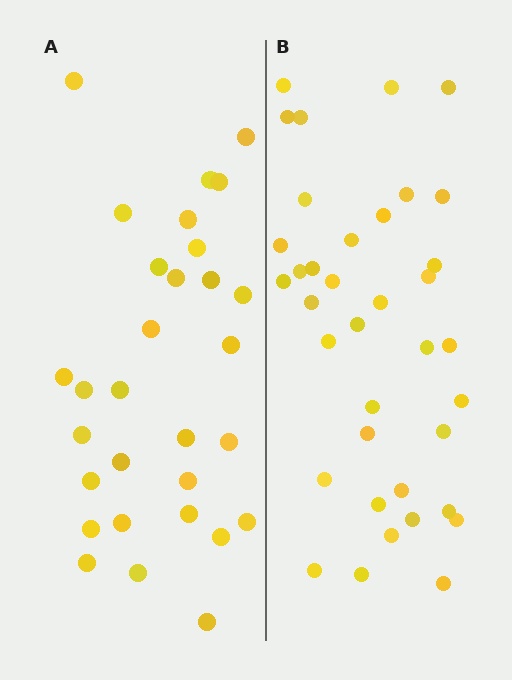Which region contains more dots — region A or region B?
Region B (the right region) has more dots.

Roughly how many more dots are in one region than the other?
Region B has roughly 8 or so more dots than region A.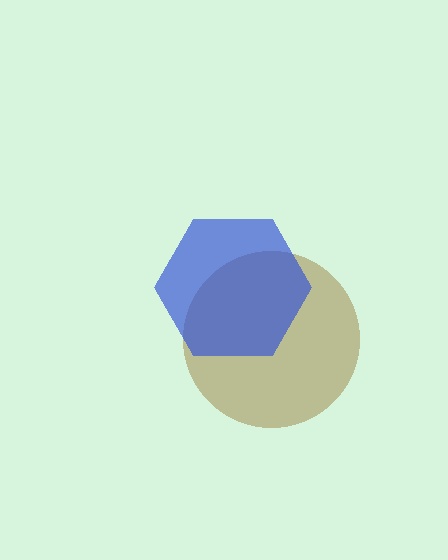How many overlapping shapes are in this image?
There are 2 overlapping shapes in the image.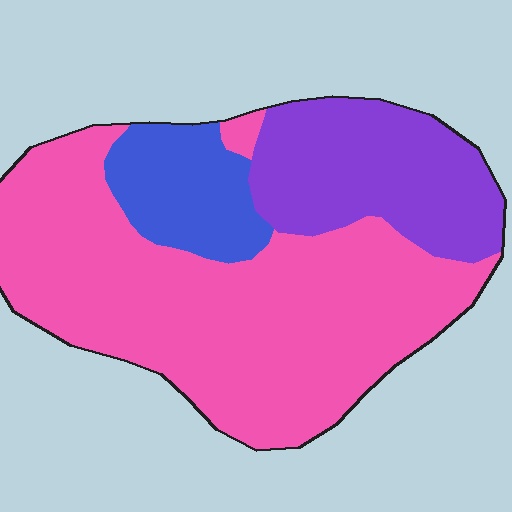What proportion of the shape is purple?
Purple takes up about one quarter (1/4) of the shape.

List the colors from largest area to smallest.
From largest to smallest: pink, purple, blue.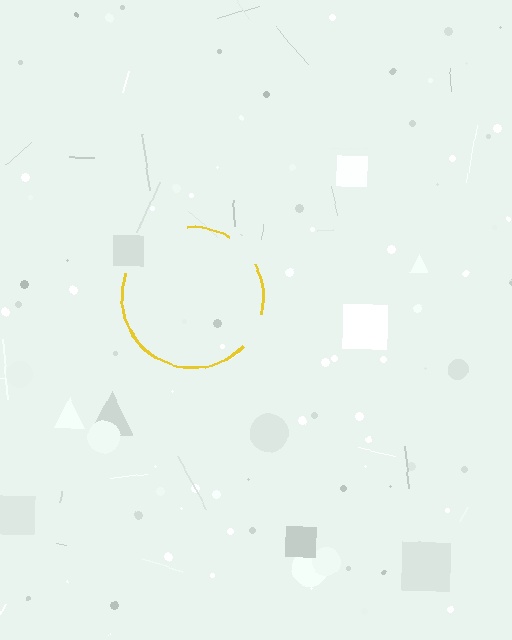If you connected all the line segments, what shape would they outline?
They would outline a circle.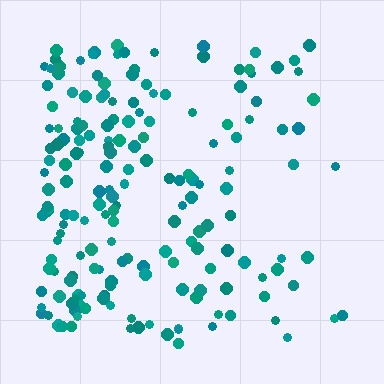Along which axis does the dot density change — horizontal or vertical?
Horizontal.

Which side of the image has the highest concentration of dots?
The left.